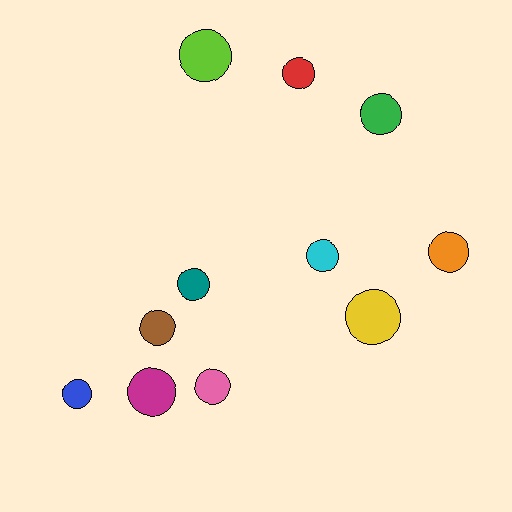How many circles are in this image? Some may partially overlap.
There are 11 circles.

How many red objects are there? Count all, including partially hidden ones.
There is 1 red object.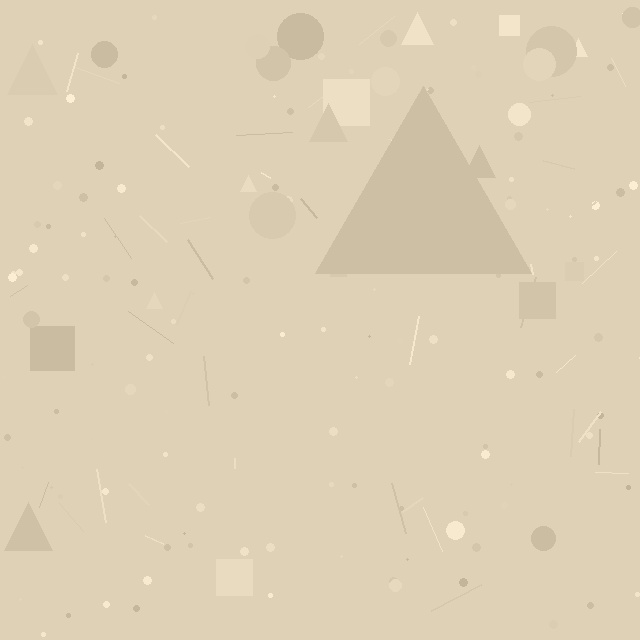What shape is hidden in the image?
A triangle is hidden in the image.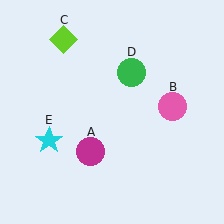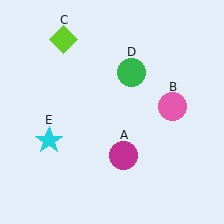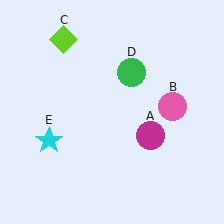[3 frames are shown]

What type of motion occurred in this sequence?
The magenta circle (object A) rotated counterclockwise around the center of the scene.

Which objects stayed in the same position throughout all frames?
Pink circle (object B) and lime diamond (object C) and green circle (object D) and cyan star (object E) remained stationary.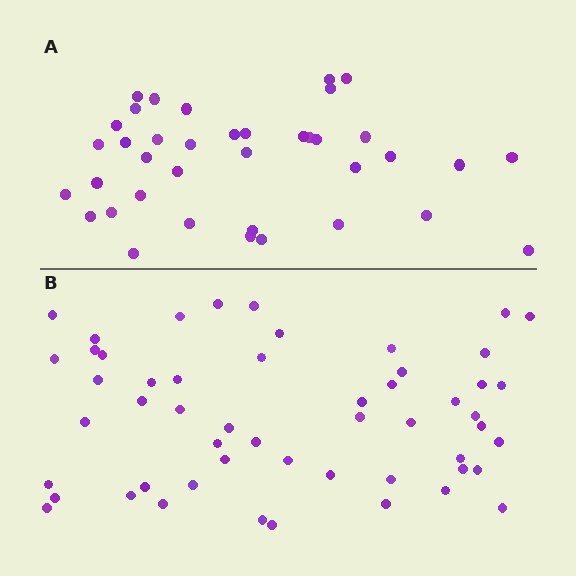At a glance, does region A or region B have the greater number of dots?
Region B (the bottom region) has more dots.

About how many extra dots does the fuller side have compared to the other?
Region B has approximately 15 more dots than region A.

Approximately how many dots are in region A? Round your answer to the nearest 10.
About 40 dots. (The exact count is 38, which rounds to 40.)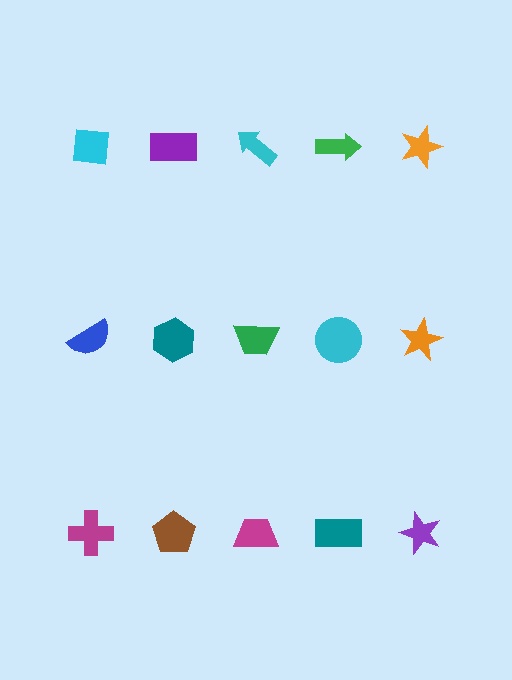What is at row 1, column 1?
A cyan square.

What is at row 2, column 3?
A green trapezoid.